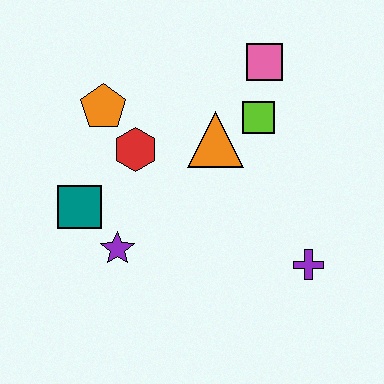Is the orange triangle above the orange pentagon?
No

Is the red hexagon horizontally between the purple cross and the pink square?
No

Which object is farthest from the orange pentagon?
The purple cross is farthest from the orange pentagon.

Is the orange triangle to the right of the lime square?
No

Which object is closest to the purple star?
The teal square is closest to the purple star.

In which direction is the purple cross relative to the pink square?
The purple cross is below the pink square.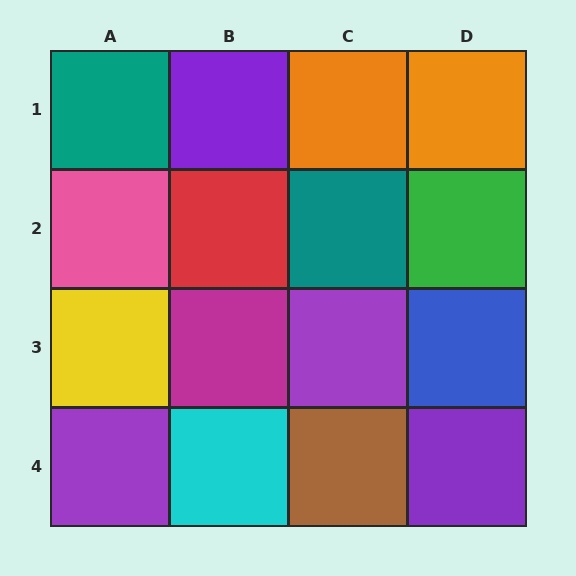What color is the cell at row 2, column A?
Pink.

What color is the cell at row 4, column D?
Purple.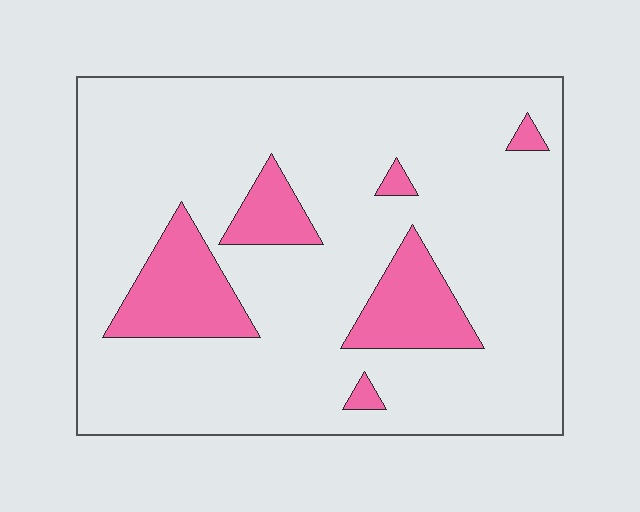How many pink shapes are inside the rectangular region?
6.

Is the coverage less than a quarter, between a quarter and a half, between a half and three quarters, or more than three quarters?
Less than a quarter.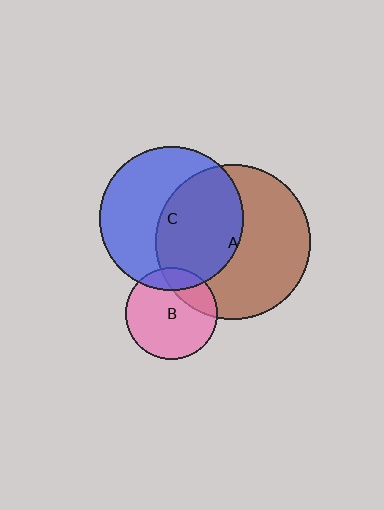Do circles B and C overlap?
Yes.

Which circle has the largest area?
Circle A (brown).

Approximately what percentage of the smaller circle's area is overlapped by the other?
Approximately 15%.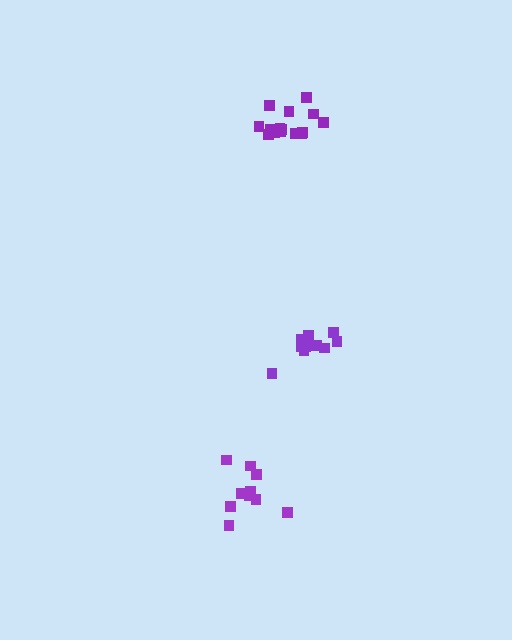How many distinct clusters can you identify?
There are 3 distinct clusters.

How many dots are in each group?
Group 1: 10 dots, Group 2: 15 dots, Group 3: 10 dots (35 total).